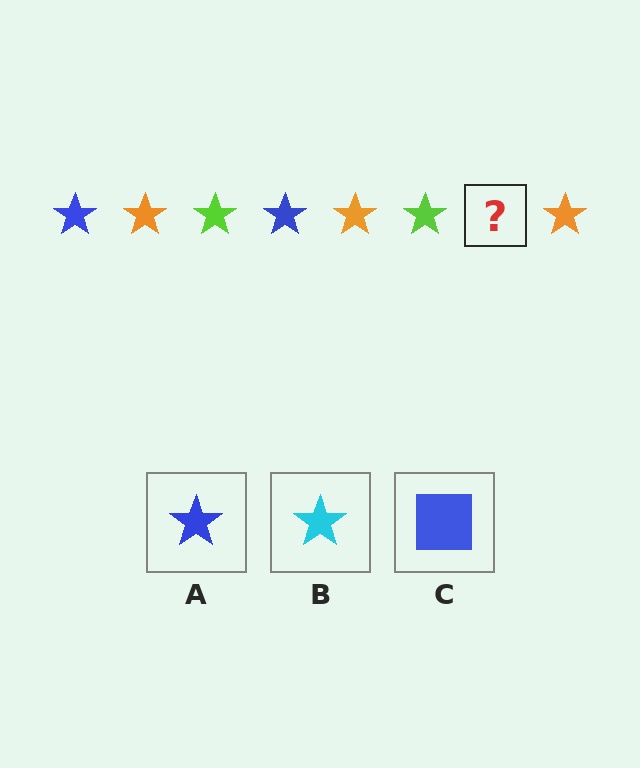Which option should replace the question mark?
Option A.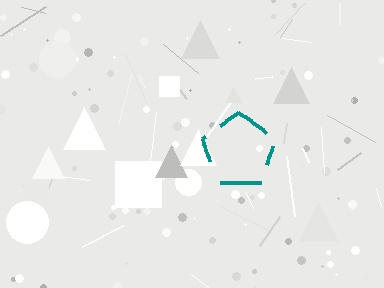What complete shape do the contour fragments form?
The contour fragments form a pentagon.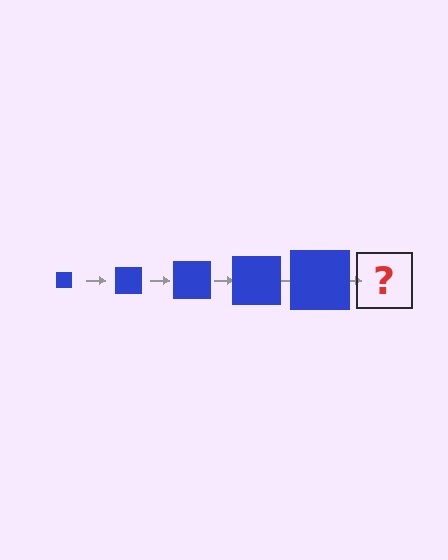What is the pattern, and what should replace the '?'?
The pattern is that the square gets progressively larger each step. The '?' should be a blue square, larger than the previous one.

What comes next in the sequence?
The next element should be a blue square, larger than the previous one.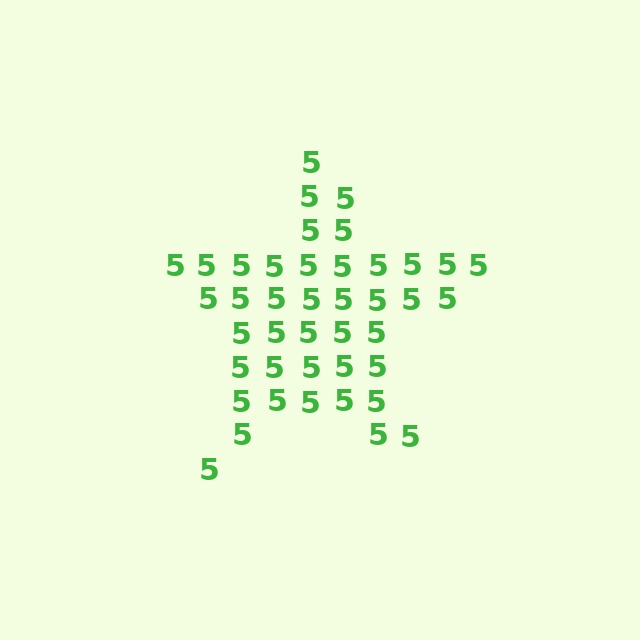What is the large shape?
The large shape is a star.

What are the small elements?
The small elements are digit 5's.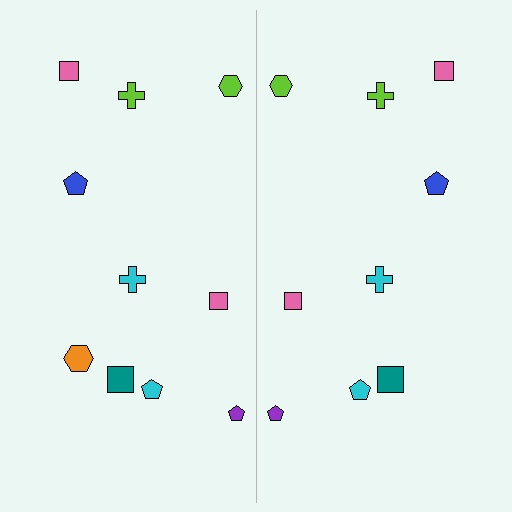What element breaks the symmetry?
A orange hexagon is missing from the right side.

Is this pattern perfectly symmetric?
No, the pattern is not perfectly symmetric. A orange hexagon is missing from the right side.